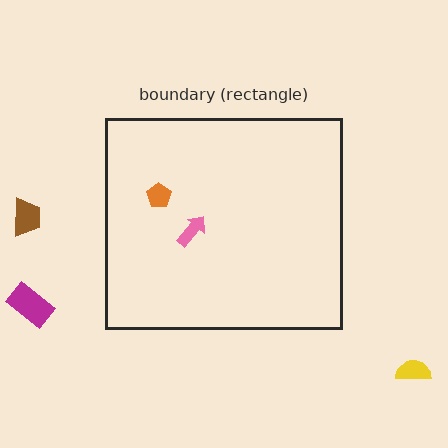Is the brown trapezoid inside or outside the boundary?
Outside.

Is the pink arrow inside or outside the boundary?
Inside.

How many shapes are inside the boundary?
2 inside, 3 outside.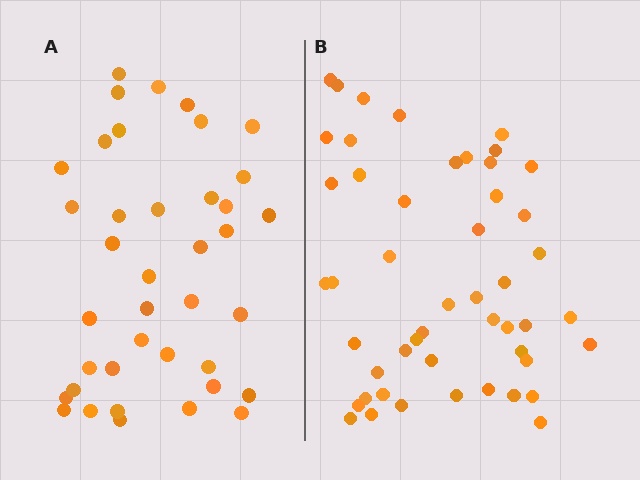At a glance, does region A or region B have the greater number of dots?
Region B (the right region) has more dots.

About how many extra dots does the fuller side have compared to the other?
Region B has roughly 10 or so more dots than region A.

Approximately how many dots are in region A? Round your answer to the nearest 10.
About 40 dots. (The exact count is 39, which rounds to 40.)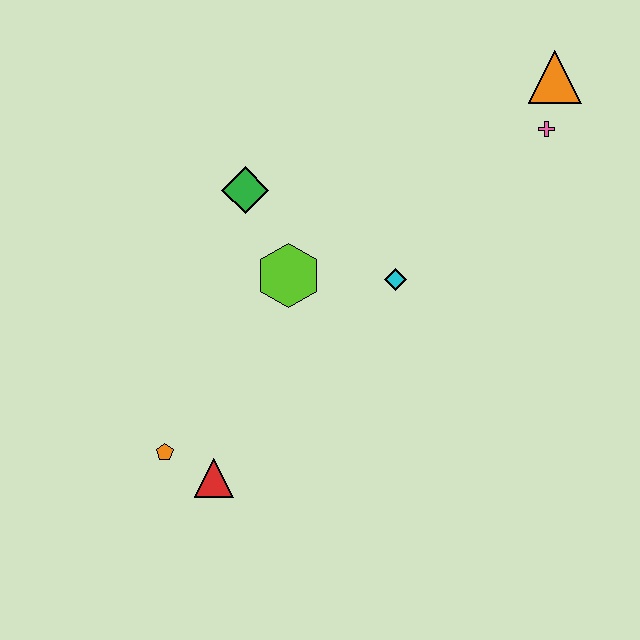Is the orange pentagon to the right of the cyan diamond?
No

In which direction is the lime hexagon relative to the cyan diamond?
The lime hexagon is to the left of the cyan diamond.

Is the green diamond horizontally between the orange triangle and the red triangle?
Yes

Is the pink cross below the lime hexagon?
No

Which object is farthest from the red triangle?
The orange triangle is farthest from the red triangle.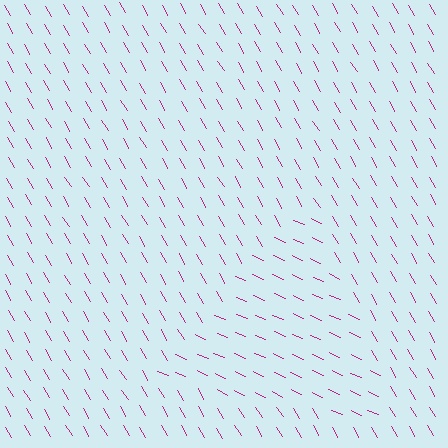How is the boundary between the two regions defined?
The boundary is defined purely by a change in line orientation (approximately 36 degrees difference). All lines are the same color and thickness.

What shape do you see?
I see a triangle.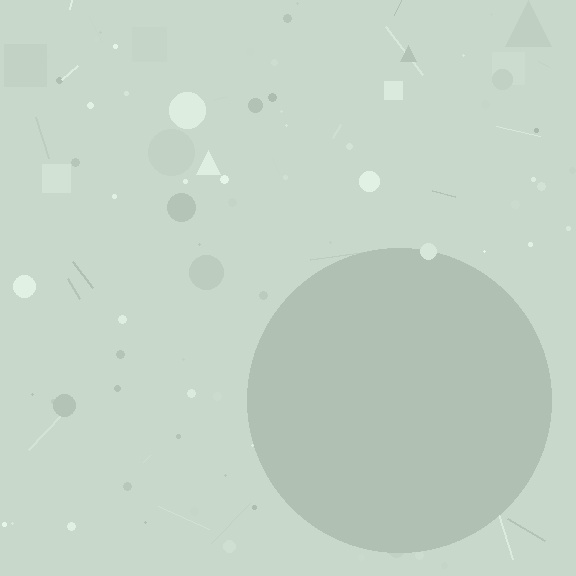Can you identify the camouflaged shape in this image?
The camouflaged shape is a circle.